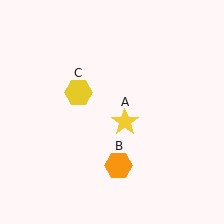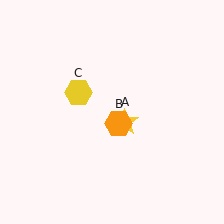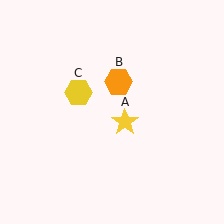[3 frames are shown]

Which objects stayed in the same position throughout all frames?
Yellow star (object A) and yellow hexagon (object C) remained stationary.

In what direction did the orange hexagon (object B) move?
The orange hexagon (object B) moved up.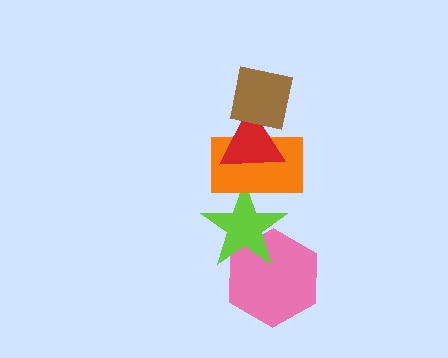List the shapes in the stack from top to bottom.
From top to bottom: the brown square, the red triangle, the orange rectangle, the lime star, the pink hexagon.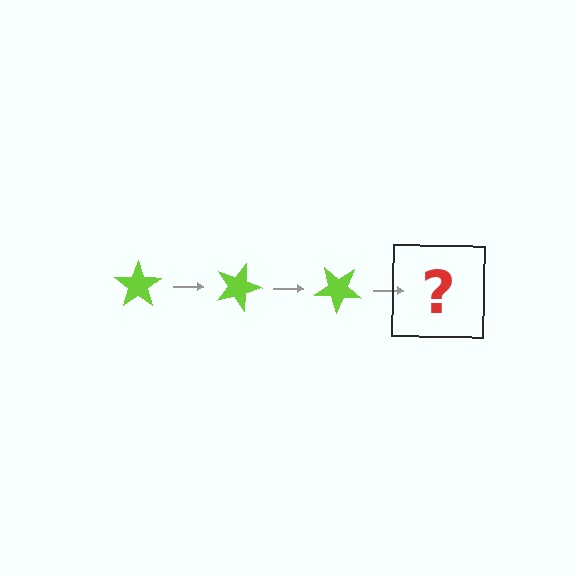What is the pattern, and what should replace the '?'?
The pattern is that the star rotates 20 degrees each step. The '?' should be a lime star rotated 60 degrees.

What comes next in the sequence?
The next element should be a lime star rotated 60 degrees.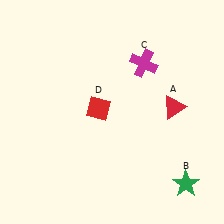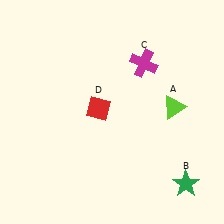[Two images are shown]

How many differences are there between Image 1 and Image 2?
There is 1 difference between the two images.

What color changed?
The triangle (A) changed from red in Image 1 to lime in Image 2.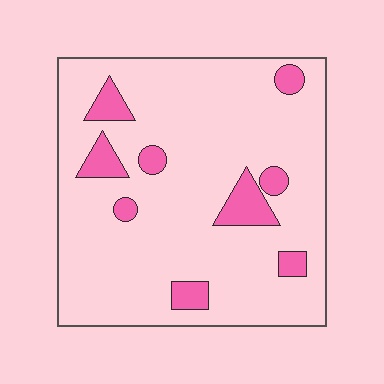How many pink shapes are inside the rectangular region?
9.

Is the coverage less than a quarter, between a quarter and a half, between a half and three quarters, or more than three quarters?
Less than a quarter.